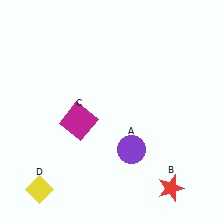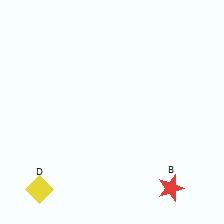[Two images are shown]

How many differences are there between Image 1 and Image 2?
There are 2 differences between the two images.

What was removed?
The purple circle (A), the magenta square (C) were removed in Image 2.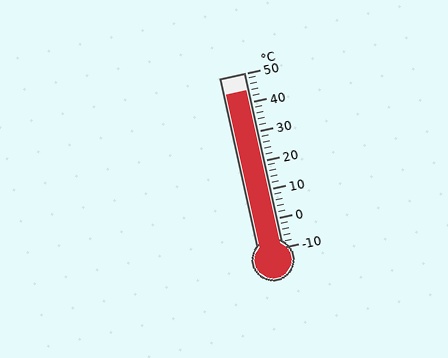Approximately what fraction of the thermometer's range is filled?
The thermometer is filled to approximately 90% of its range.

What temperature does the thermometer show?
The thermometer shows approximately 44°C.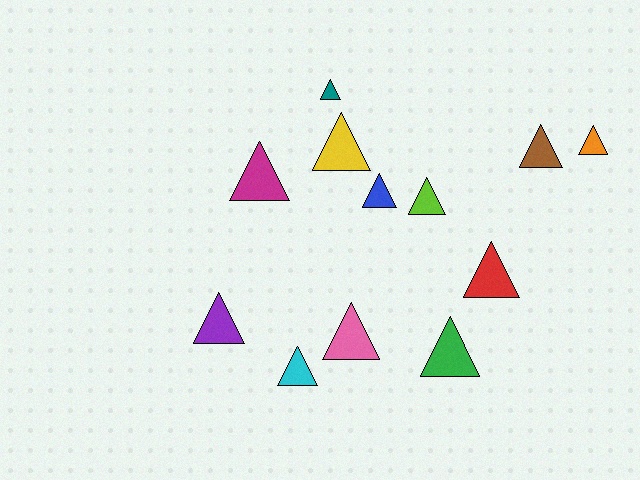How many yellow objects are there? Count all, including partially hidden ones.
There is 1 yellow object.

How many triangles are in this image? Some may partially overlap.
There are 12 triangles.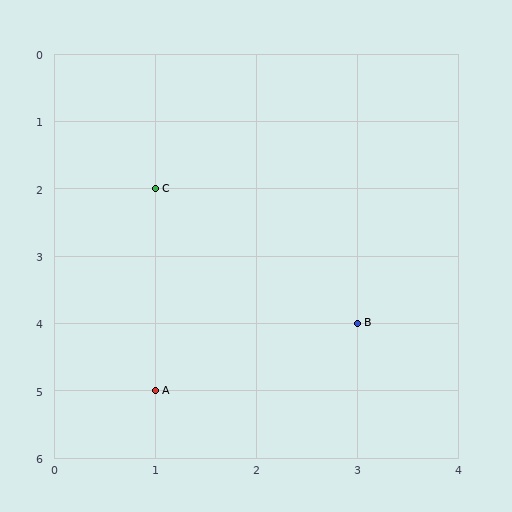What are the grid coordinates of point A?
Point A is at grid coordinates (1, 5).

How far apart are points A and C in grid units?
Points A and C are 3 rows apart.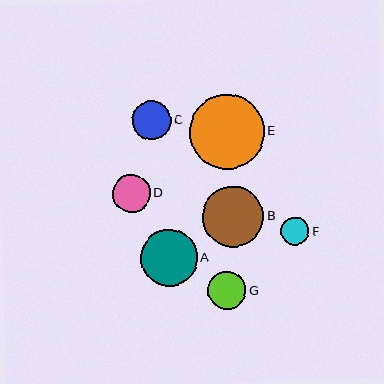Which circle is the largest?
Circle E is the largest with a size of approximately 75 pixels.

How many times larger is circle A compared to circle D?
Circle A is approximately 1.5 times the size of circle D.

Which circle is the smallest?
Circle F is the smallest with a size of approximately 28 pixels.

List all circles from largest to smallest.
From largest to smallest: E, B, A, C, D, G, F.